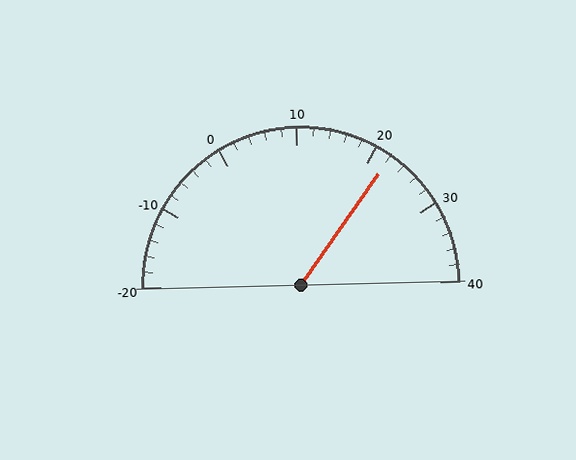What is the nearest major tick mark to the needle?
The nearest major tick mark is 20.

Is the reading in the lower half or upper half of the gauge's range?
The reading is in the upper half of the range (-20 to 40).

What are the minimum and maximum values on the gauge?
The gauge ranges from -20 to 40.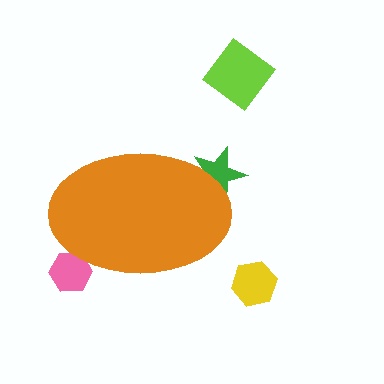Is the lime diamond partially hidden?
No, the lime diamond is fully visible.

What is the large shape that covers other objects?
An orange ellipse.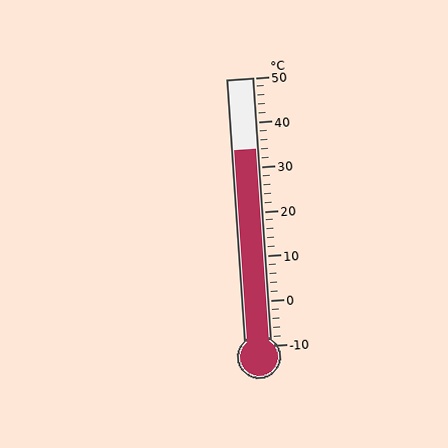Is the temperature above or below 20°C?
The temperature is above 20°C.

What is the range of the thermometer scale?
The thermometer scale ranges from -10°C to 50°C.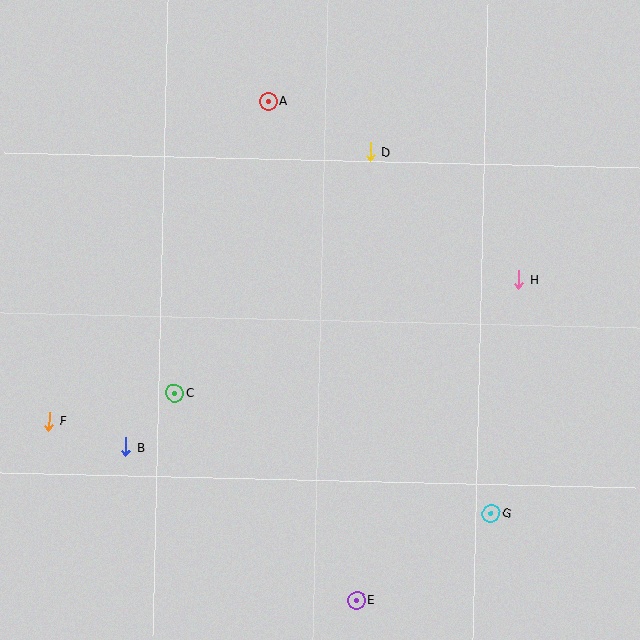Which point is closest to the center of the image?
Point C at (175, 393) is closest to the center.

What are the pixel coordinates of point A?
Point A is at (269, 101).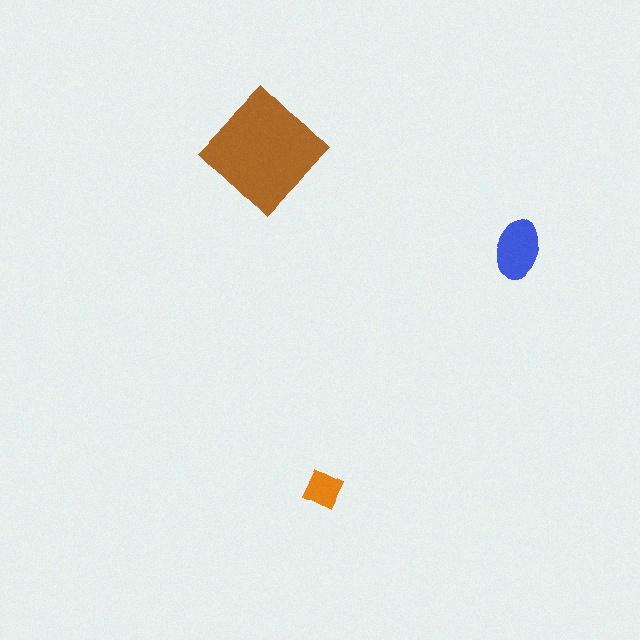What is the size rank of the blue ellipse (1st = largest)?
2nd.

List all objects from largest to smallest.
The brown diamond, the blue ellipse, the orange diamond.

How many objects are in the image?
There are 3 objects in the image.